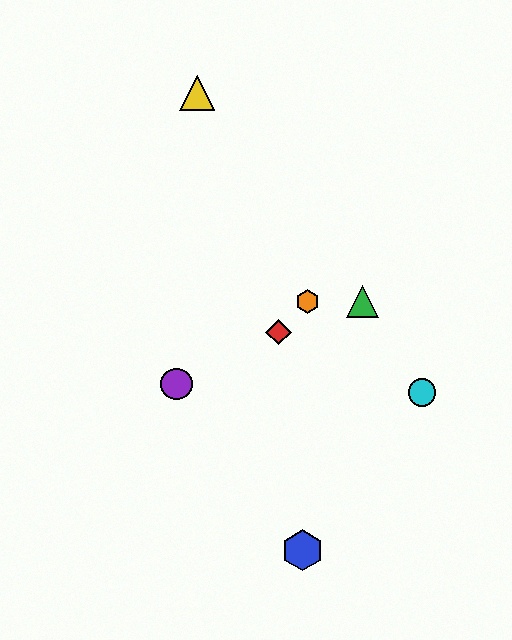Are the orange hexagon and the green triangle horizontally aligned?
Yes, both are at y≈302.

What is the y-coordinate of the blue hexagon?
The blue hexagon is at y≈550.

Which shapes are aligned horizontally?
The green triangle, the orange hexagon are aligned horizontally.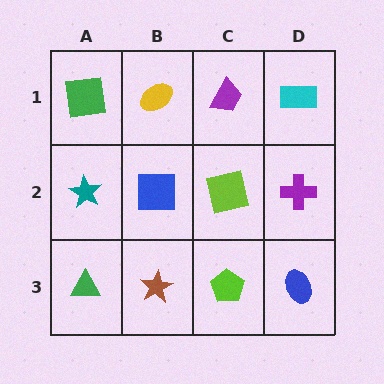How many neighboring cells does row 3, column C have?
3.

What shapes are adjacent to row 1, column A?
A teal star (row 2, column A), a yellow ellipse (row 1, column B).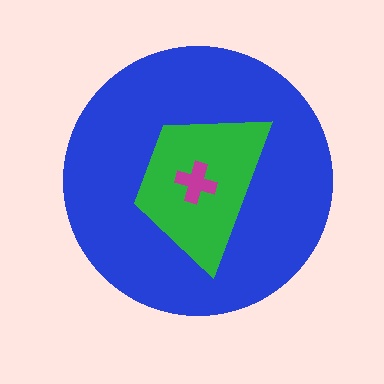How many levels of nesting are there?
3.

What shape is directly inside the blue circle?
The green trapezoid.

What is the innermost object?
The magenta cross.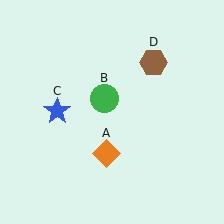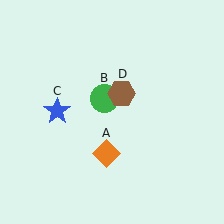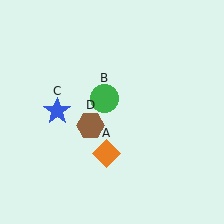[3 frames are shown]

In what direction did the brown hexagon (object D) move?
The brown hexagon (object D) moved down and to the left.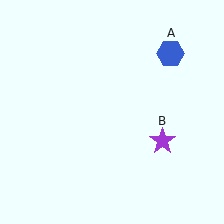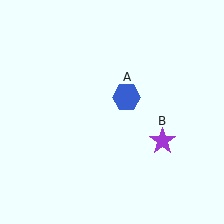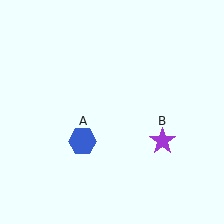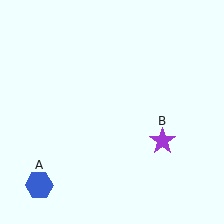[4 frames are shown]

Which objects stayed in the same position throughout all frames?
Purple star (object B) remained stationary.